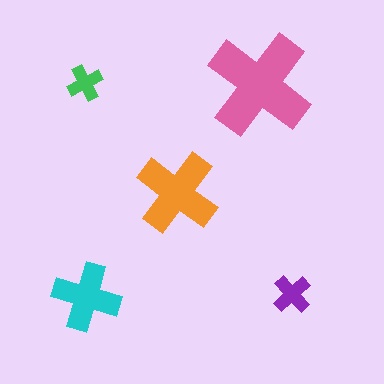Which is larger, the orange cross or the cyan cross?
The orange one.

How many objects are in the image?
There are 5 objects in the image.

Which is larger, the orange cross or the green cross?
The orange one.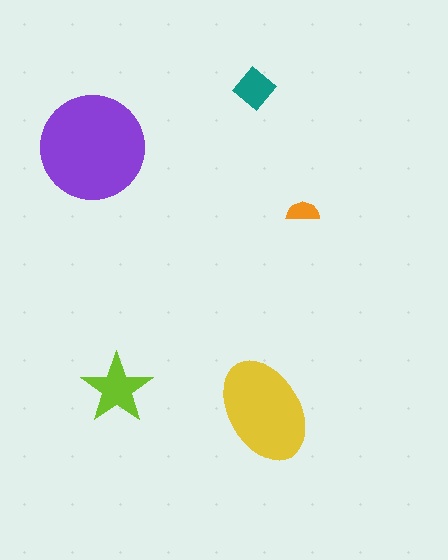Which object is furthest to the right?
The orange semicircle is rightmost.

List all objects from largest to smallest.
The purple circle, the yellow ellipse, the lime star, the teal diamond, the orange semicircle.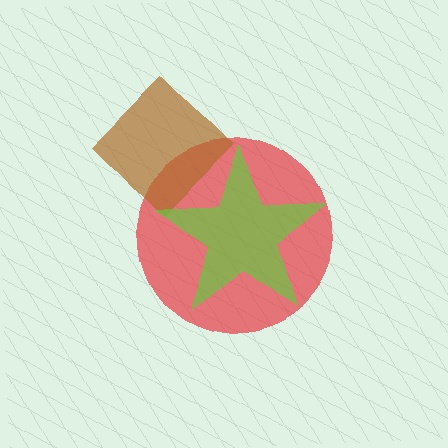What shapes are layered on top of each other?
The layered shapes are: a red circle, a brown diamond, a lime star.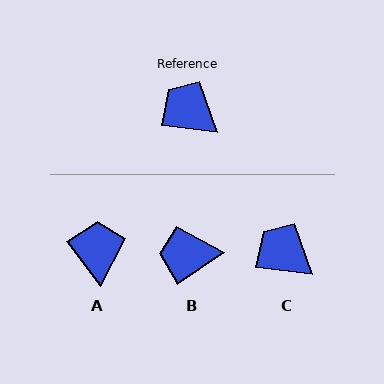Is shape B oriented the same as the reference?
No, it is off by about 42 degrees.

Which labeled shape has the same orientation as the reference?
C.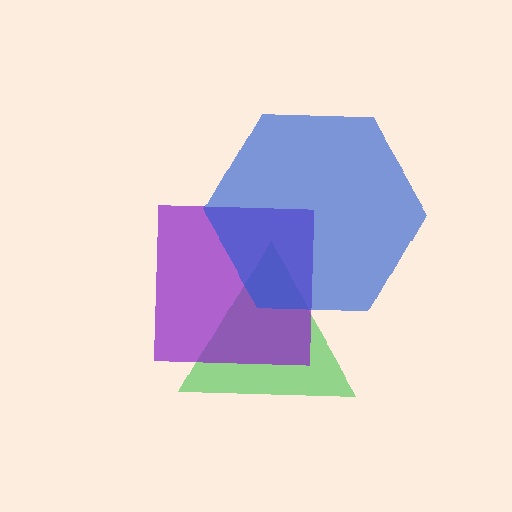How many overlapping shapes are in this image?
There are 3 overlapping shapes in the image.